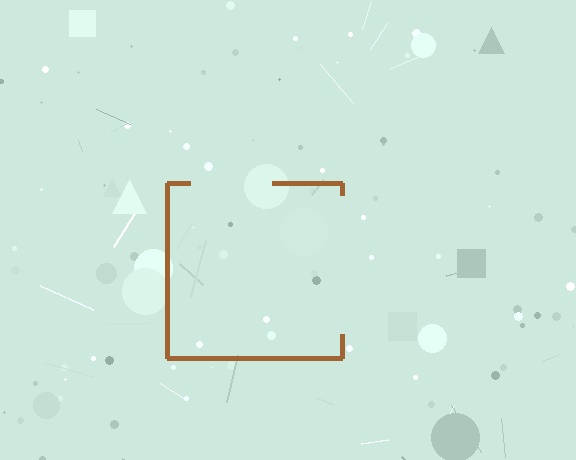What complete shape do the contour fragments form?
The contour fragments form a square.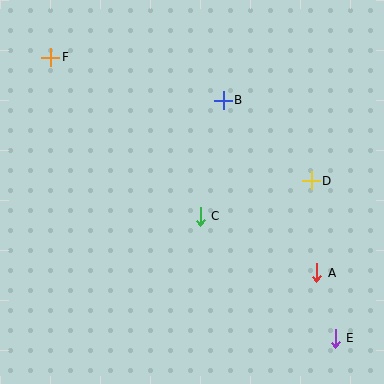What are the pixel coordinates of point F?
Point F is at (51, 57).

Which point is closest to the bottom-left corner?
Point C is closest to the bottom-left corner.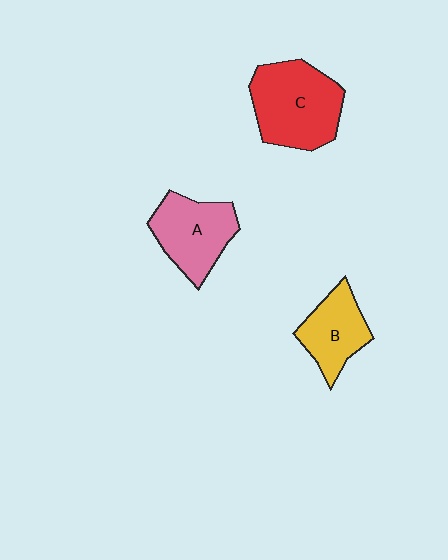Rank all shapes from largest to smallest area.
From largest to smallest: C (red), A (pink), B (yellow).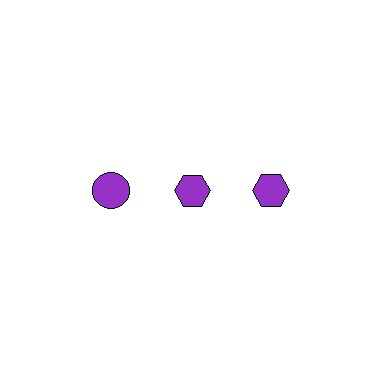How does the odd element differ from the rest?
It has a different shape: circle instead of hexagon.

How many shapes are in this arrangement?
There are 3 shapes arranged in a grid pattern.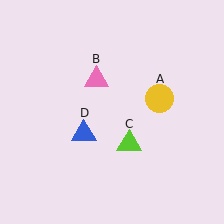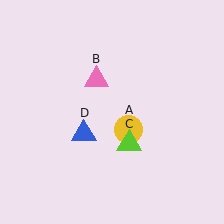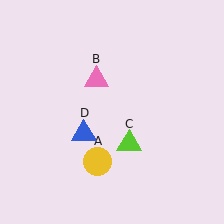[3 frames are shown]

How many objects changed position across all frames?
1 object changed position: yellow circle (object A).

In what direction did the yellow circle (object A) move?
The yellow circle (object A) moved down and to the left.